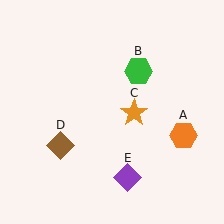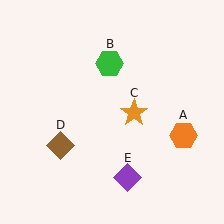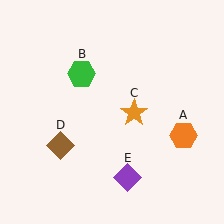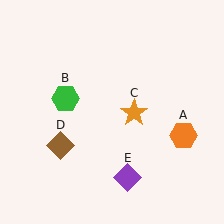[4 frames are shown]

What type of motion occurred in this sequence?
The green hexagon (object B) rotated counterclockwise around the center of the scene.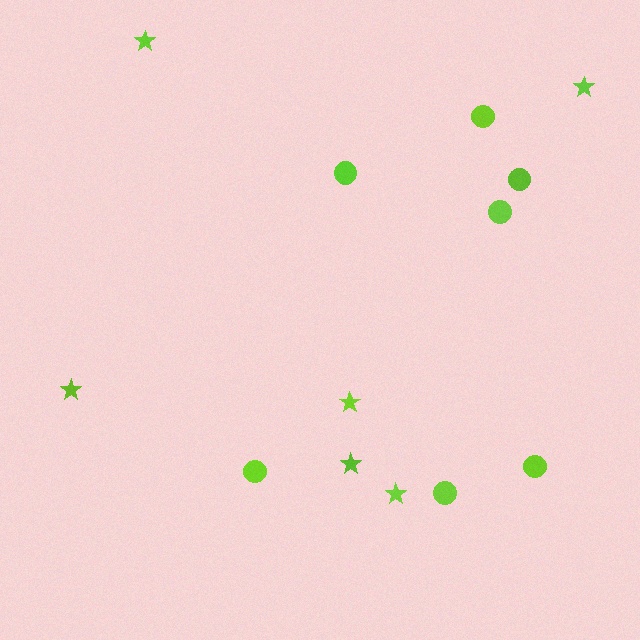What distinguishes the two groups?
There are 2 groups: one group of circles (7) and one group of stars (6).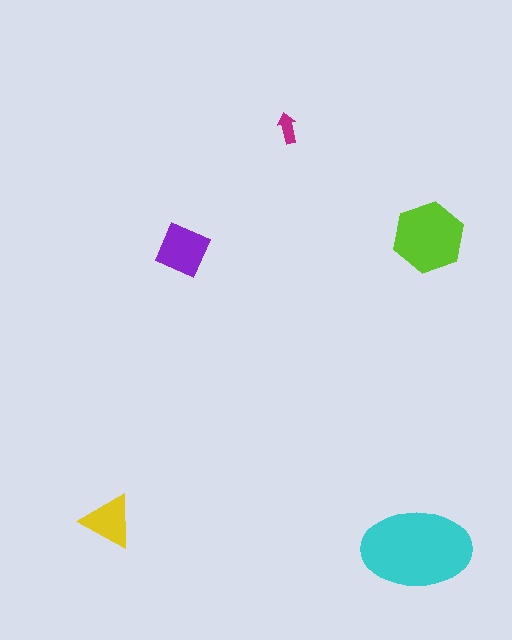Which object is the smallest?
The magenta arrow.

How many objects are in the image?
There are 5 objects in the image.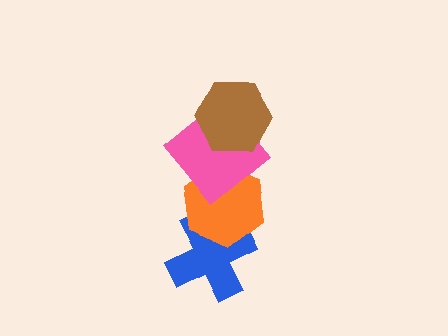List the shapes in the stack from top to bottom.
From top to bottom: the brown hexagon, the pink diamond, the orange hexagon, the blue cross.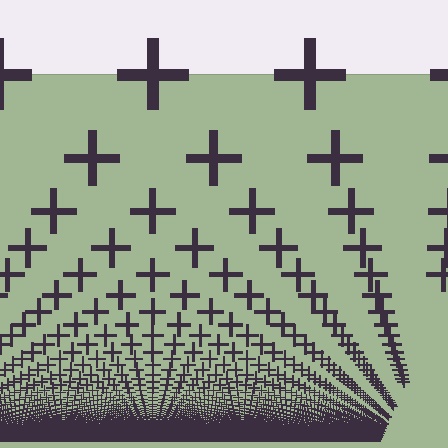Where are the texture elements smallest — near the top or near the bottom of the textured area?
Near the bottom.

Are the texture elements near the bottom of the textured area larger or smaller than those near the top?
Smaller. The gradient is inverted — elements near the bottom are smaller and denser.